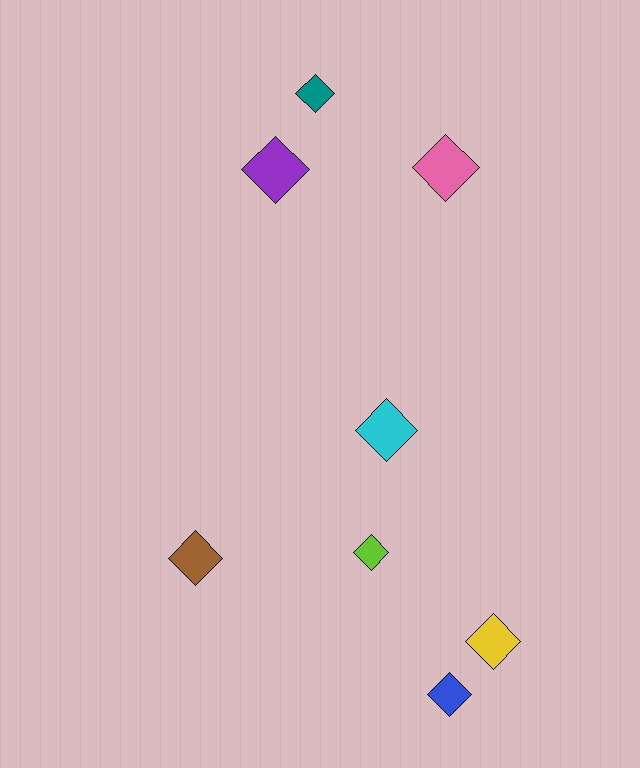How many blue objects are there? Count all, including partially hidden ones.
There is 1 blue object.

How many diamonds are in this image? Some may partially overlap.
There are 8 diamonds.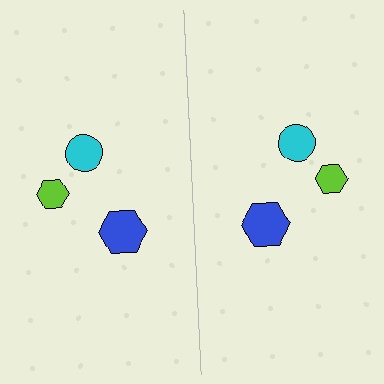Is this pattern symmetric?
Yes, this pattern has bilateral (reflection) symmetry.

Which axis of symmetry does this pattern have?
The pattern has a vertical axis of symmetry running through the center of the image.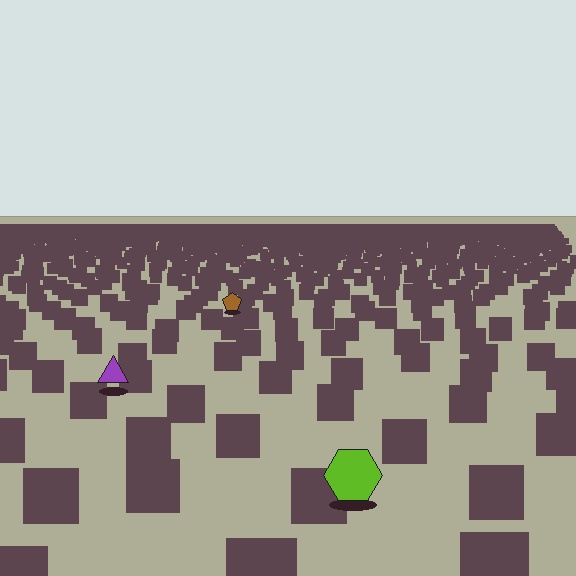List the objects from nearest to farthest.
From nearest to farthest: the lime hexagon, the purple triangle, the brown pentagon.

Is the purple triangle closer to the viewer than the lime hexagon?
No. The lime hexagon is closer — you can tell from the texture gradient: the ground texture is coarser near it.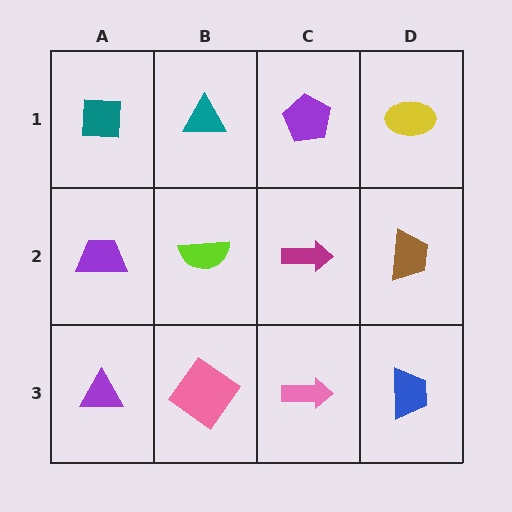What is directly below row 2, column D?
A blue trapezoid.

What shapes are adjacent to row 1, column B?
A lime semicircle (row 2, column B), a teal square (row 1, column A), a purple pentagon (row 1, column C).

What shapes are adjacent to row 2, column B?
A teal triangle (row 1, column B), a pink diamond (row 3, column B), a purple trapezoid (row 2, column A), a magenta arrow (row 2, column C).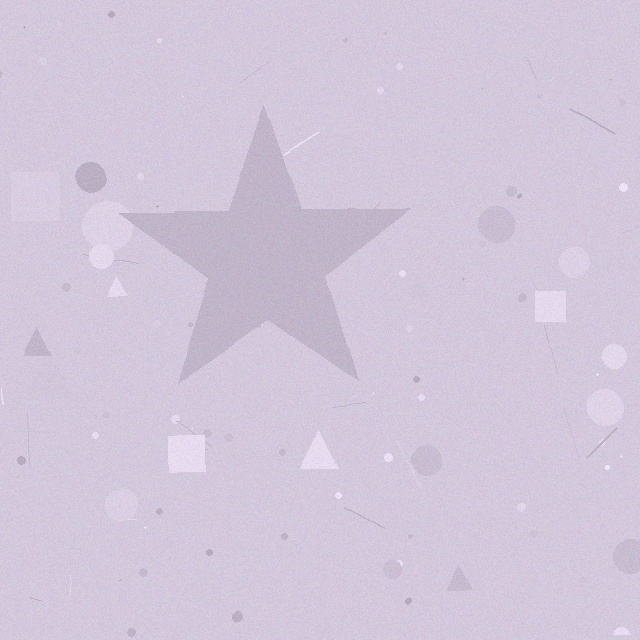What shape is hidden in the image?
A star is hidden in the image.